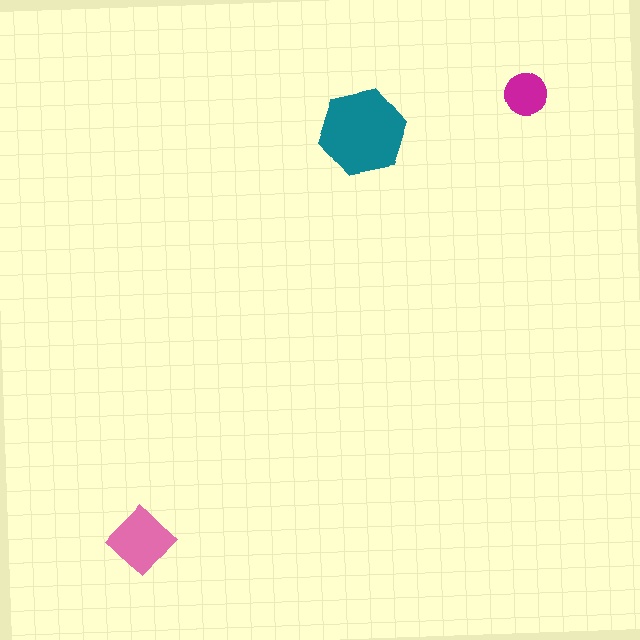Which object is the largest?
The teal hexagon.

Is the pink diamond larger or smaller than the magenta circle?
Larger.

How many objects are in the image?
There are 3 objects in the image.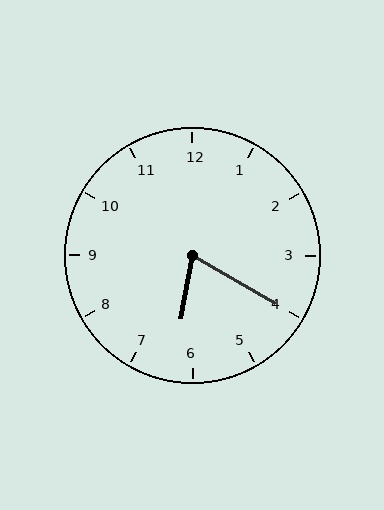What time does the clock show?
6:20.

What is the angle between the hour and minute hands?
Approximately 70 degrees.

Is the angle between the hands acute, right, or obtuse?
It is acute.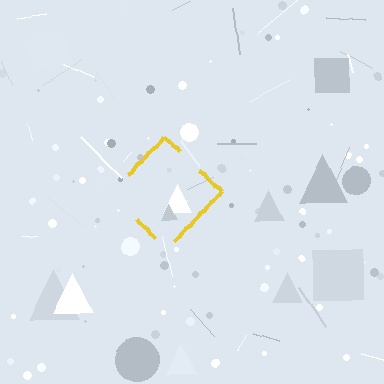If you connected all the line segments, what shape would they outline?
They would outline a diamond.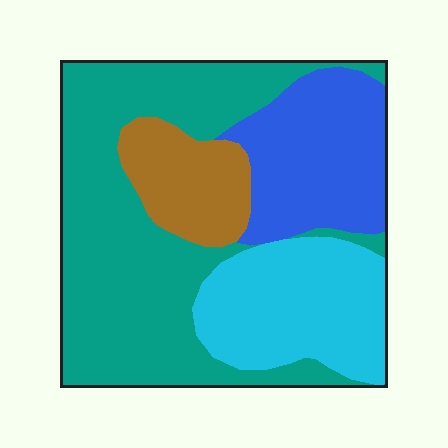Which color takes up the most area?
Teal, at roughly 45%.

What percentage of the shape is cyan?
Cyan takes up about one fifth (1/5) of the shape.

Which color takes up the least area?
Brown, at roughly 10%.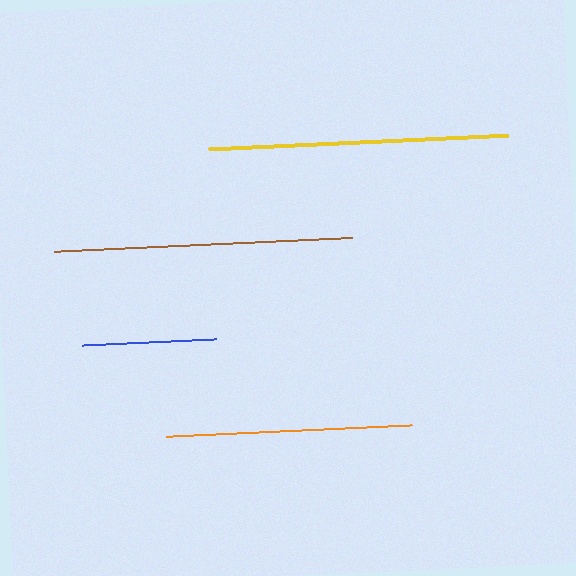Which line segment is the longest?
The yellow line is the longest at approximately 300 pixels.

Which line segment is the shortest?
The blue line is the shortest at approximately 134 pixels.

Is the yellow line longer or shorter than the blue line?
The yellow line is longer than the blue line.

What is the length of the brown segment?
The brown segment is approximately 298 pixels long.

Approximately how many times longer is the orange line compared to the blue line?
The orange line is approximately 1.8 times the length of the blue line.